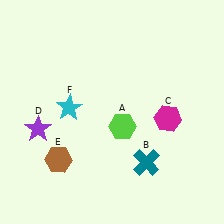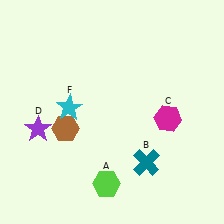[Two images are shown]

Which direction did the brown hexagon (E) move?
The brown hexagon (E) moved up.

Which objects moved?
The objects that moved are: the lime hexagon (A), the brown hexagon (E).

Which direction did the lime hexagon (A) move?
The lime hexagon (A) moved down.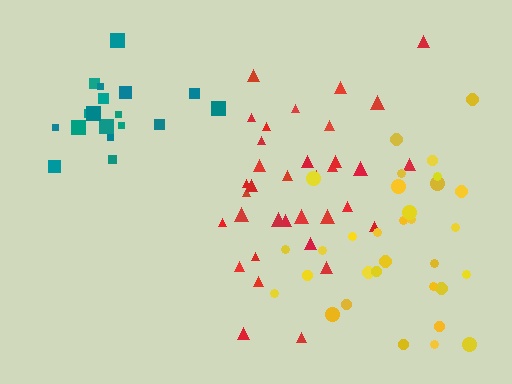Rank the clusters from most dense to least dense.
teal, red, yellow.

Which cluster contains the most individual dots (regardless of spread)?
Red (35).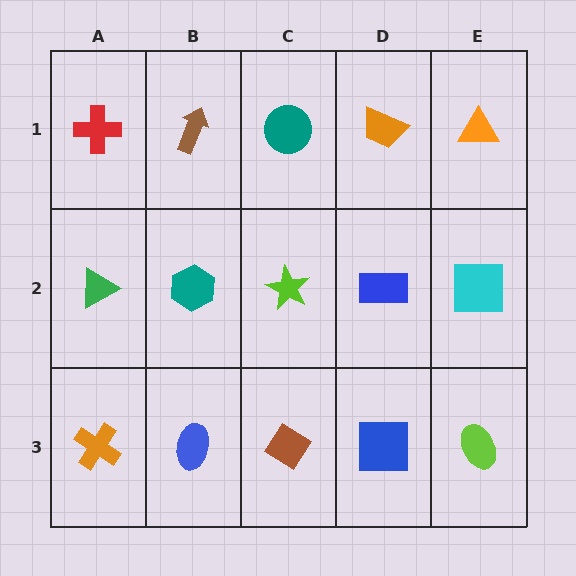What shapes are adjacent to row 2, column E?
An orange triangle (row 1, column E), a lime ellipse (row 3, column E), a blue rectangle (row 2, column D).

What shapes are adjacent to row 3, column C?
A lime star (row 2, column C), a blue ellipse (row 3, column B), a blue square (row 3, column D).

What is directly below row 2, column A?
An orange cross.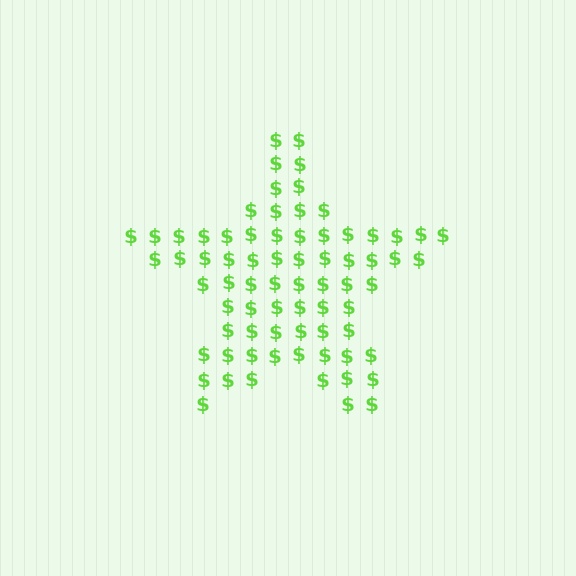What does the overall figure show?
The overall figure shows a star.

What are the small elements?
The small elements are dollar signs.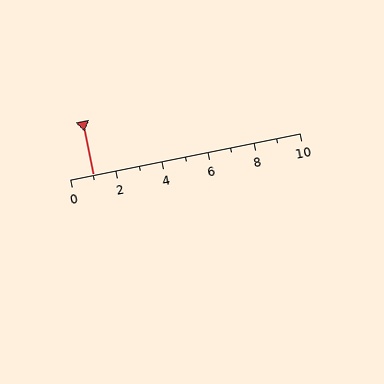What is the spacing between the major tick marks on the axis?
The major ticks are spaced 2 apart.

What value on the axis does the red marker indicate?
The marker indicates approximately 1.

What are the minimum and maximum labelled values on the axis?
The axis runs from 0 to 10.